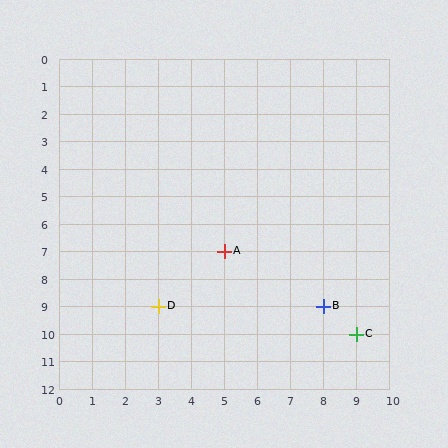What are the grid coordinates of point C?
Point C is at grid coordinates (9, 10).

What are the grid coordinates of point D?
Point D is at grid coordinates (3, 9).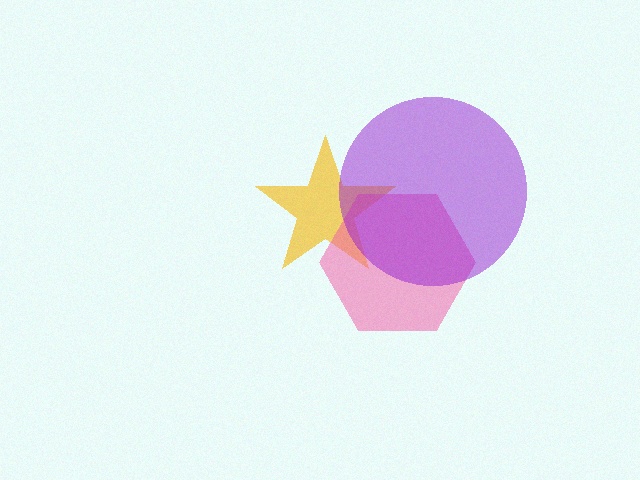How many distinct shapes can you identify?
There are 3 distinct shapes: a yellow star, a pink hexagon, a purple circle.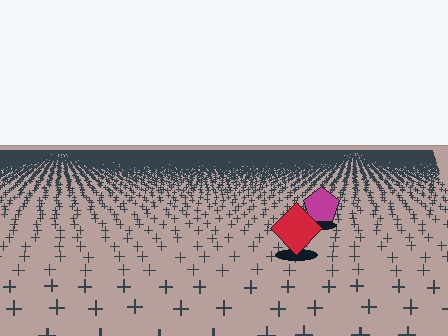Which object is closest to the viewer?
The red diamond is closest. The texture marks near it are larger and more spread out.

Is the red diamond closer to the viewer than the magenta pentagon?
Yes. The red diamond is closer — you can tell from the texture gradient: the ground texture is coarser near it.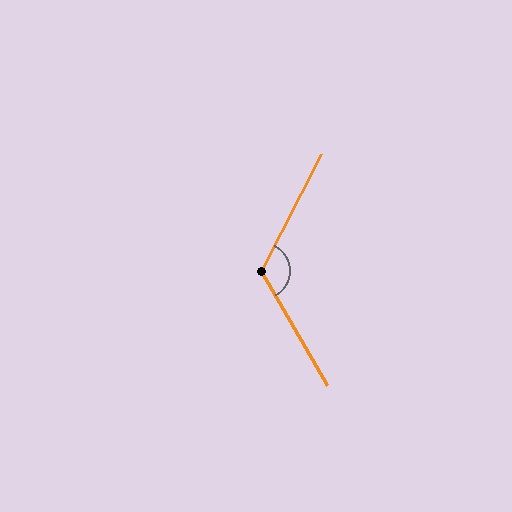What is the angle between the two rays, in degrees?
Approximately 123 degrees.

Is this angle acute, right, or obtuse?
It is obtuse.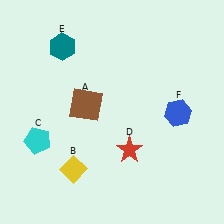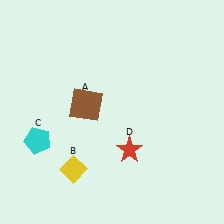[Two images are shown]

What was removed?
The teal hexagon (E), the blue hexagon (F) were removed in Image 2.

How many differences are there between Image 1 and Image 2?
There are 2 differences between the two images.